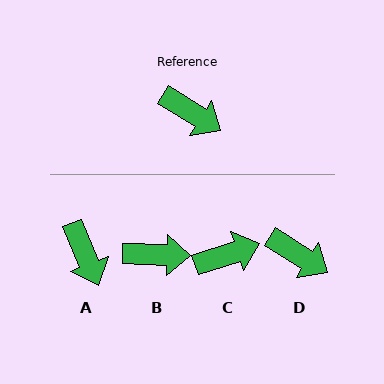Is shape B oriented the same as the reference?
No, it is off by about 30 degrees.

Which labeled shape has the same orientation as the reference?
D.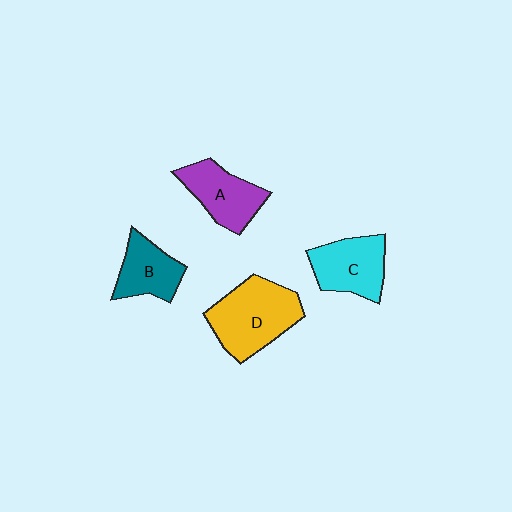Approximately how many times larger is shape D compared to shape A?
Approximately 1.4 times.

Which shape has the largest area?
Shape D (yellow).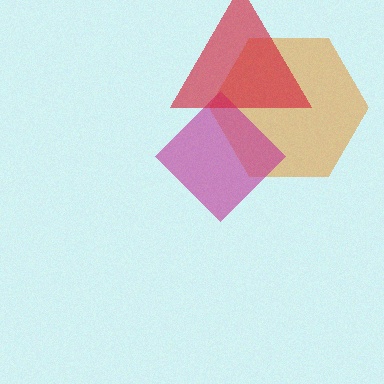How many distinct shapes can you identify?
There are 3 distinct shapes: an orange hexagon, a magenta diamond, a red triangle.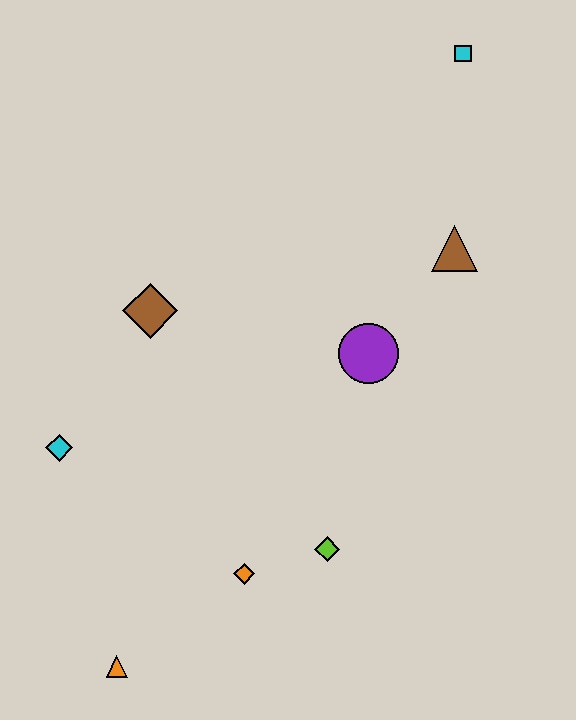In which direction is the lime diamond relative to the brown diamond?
The lime diamond is below the brown diamond.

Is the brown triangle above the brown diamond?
Yes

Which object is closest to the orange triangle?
The orange diamond is closest to the orange triangle.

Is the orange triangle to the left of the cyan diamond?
No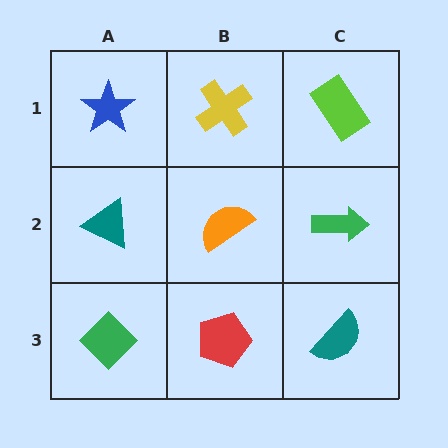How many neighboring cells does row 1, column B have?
3.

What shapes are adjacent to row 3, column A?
A teal triangle (row 2, column A), a red pentagon (row 3, column B).